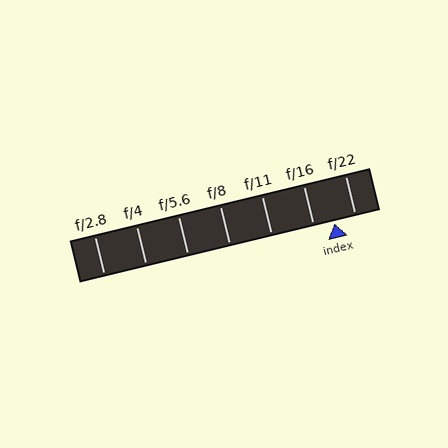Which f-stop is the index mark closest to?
The index mark is closest to f/22.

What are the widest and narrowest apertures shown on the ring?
The widest aperture shown is f/2.8 and the narrowest is f/22.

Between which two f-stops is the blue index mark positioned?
The index mark is between f/16 and f/22.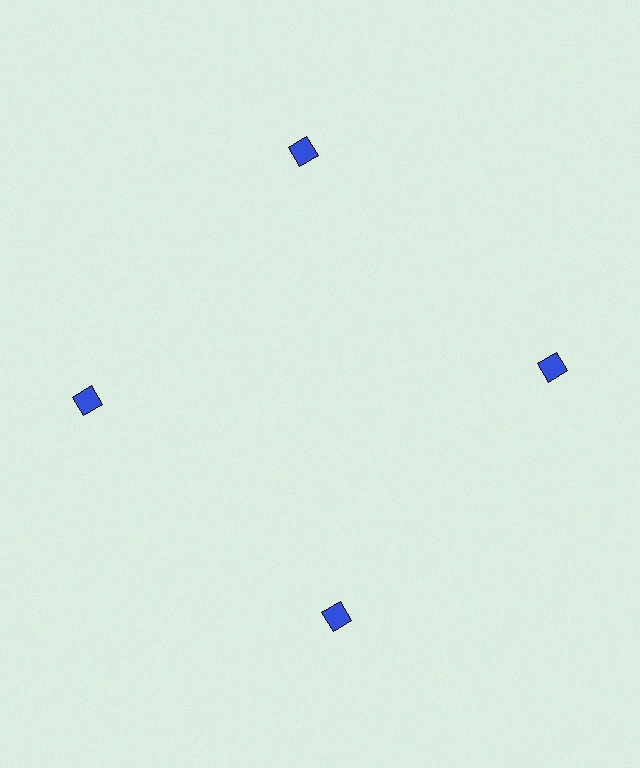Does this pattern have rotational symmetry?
Yes, this pattern has 4-fold rotational symmetry. It looks the same after rotating 90 degrees around the center.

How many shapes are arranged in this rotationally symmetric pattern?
There are 4 shapes, arranged in 4 groups of 1.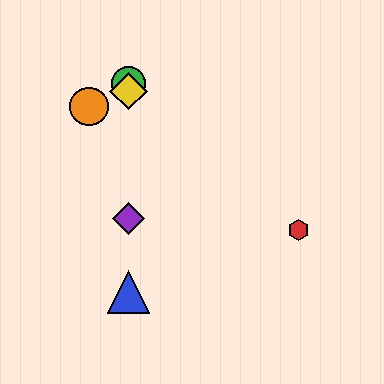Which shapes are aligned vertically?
The blue triangle, the green circle, the yellow diamond, the purple diamond are aligned vertically.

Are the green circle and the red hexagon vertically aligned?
No, the green circle is at x≈129 and the red hexagon is at x≈298.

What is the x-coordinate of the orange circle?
The orange circle is at x≈89.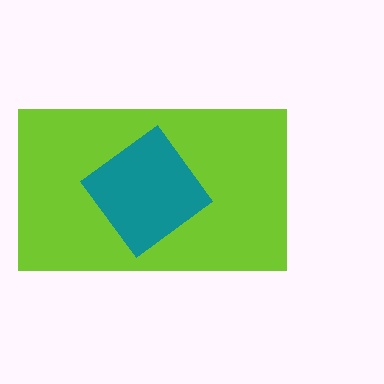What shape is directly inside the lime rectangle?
The teal diamond.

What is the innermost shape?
The teal diamond.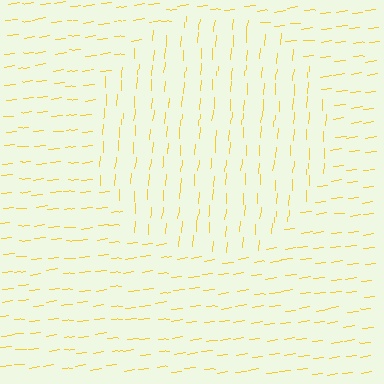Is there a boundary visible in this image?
Yes, there is a texture boundary formed by a change in line orientation.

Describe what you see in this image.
The image is filled with small yellow line segments. A circle region in the image has lines oriented differently from the surrounding lines, creating a visible texture boundary.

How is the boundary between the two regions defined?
The boundary is defined purely by a change in line orientation (approximately 79 degrees difference). All lines are the same color and thickness.